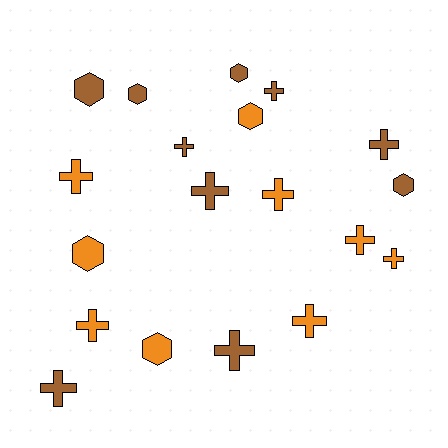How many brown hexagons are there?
There are 4 brown hexagons.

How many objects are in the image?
There are 19 objects.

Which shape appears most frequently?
Cross, with 12 objects.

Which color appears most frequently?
Brown, with 10 objects.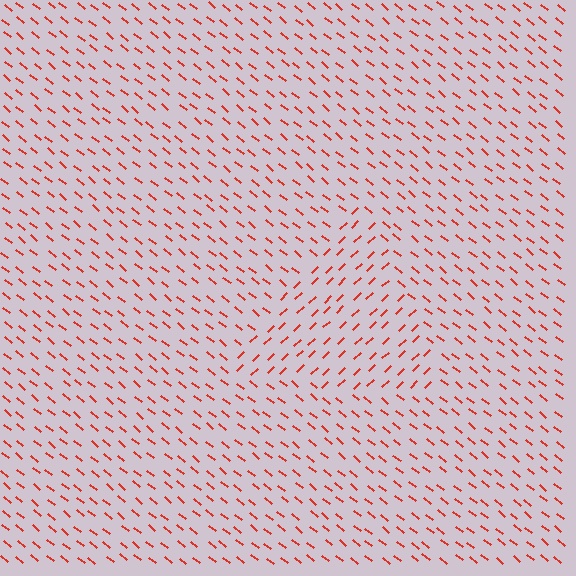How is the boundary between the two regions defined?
The boundary is defined purely by a change in line orientation (approximately 83 degrees difference). All lines are the same color and thickness.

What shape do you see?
I see a triangle.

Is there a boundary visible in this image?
Yes, there is a texture boundary formed by a change in line orientation.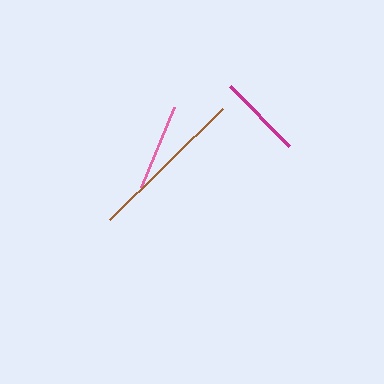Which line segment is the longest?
The brown line is the longest at approximately 158 pixels.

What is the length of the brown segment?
The brown segment is approximately 158 pixels long.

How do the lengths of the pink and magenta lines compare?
The pink and magenta lines are approximately the same length.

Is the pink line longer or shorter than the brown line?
The brown line is longer than the pink line.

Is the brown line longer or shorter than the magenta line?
The brown line is longer than the magenta line.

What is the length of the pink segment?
The pink segment is approximately 86 pixels long.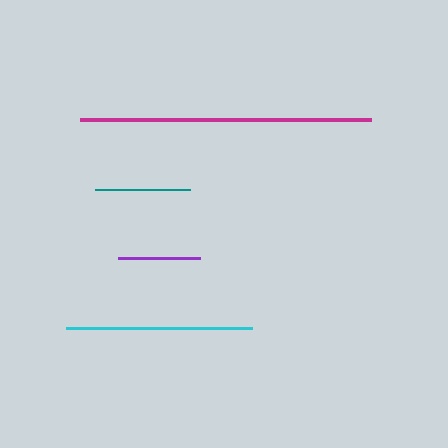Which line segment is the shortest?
The purple line is the shortest at approximately 82 pixels.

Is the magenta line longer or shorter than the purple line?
The magenta line is longer than the purple line.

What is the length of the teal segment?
The teal segment is approximately 95 pixels long.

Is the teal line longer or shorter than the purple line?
The teal line is longer than the purple line.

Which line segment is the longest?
The magenta line is the longest at approximately 291 pixels.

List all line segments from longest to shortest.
From longest to shortest: magenta, cyan, teal, purple.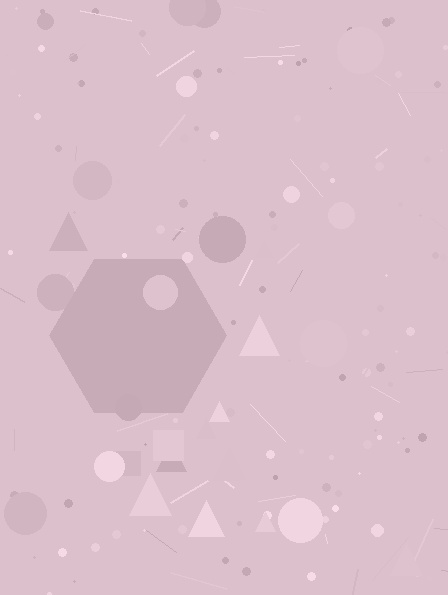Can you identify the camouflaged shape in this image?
The camouflaged shape is a hexagon.